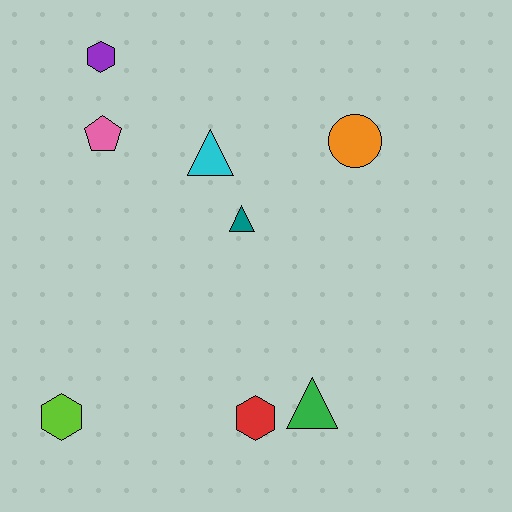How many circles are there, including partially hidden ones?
There is 1 circle.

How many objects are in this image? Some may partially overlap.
There are 8 objects.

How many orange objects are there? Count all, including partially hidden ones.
There is 1 orange object.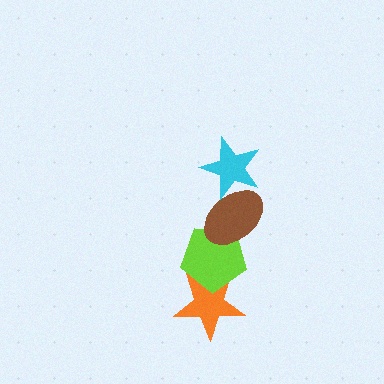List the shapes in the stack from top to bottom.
From top to bottom: the cyan star, the brown ellipse, the lime pentagon, the orange star.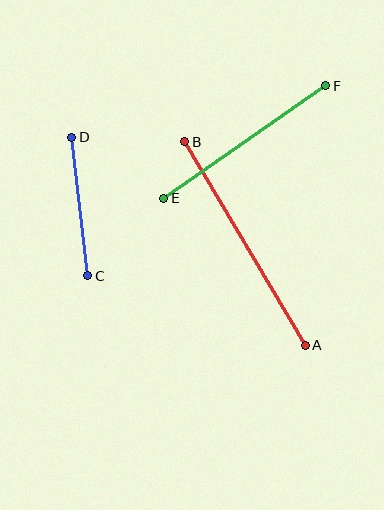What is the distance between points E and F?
The distance is approximately 197 pixels.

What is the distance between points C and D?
The distance is approximately 140 pixels.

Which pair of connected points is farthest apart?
Points A and B are farthest apart.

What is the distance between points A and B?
The distance is approximately 236 pixels.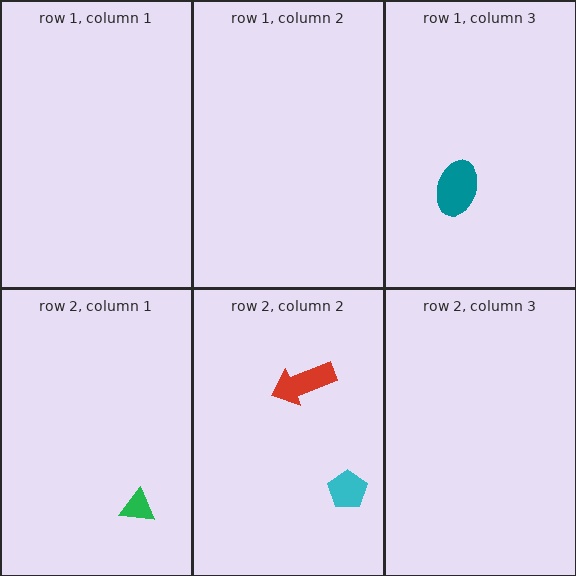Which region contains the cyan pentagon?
The row 2, column 2 region.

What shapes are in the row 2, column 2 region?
The red arrow, the cyan pentagon.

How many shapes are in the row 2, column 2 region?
2.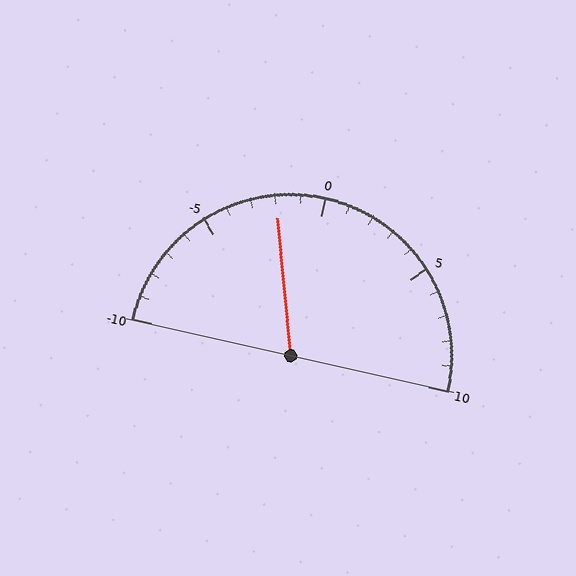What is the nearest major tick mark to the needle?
The nearest major tick mark is 0.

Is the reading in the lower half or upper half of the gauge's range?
The reading is in the lower half of the range (-10 to 10).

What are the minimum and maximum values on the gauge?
The gauge ranges from -10 to 10.